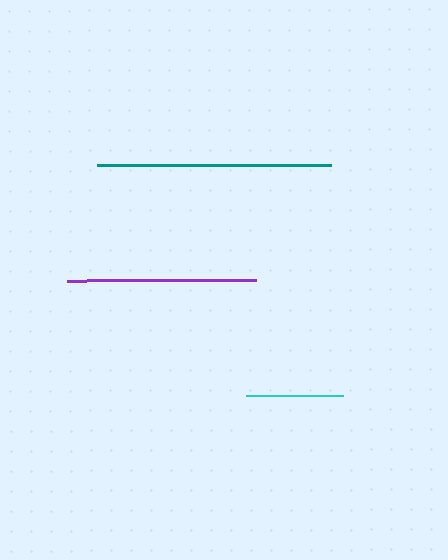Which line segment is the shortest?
The cyan line is the shortest at approximately 97 pixels.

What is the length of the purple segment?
The purple segment is approximately 189 pixels long.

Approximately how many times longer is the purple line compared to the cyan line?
The purple line is approximately 1.9 times the length of the cyan line.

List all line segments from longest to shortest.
From longest to shortest: teal, purple, cyan.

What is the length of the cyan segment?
The cyan segment is approximately 97 pixels long.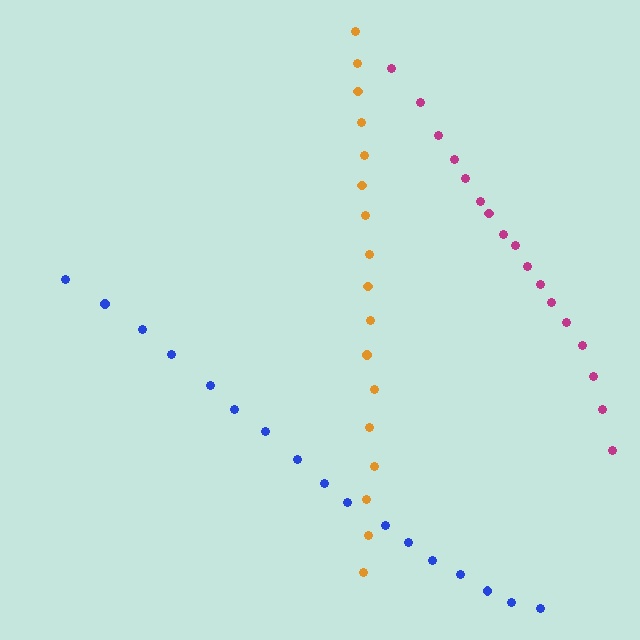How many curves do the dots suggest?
There are 3 distinct paths.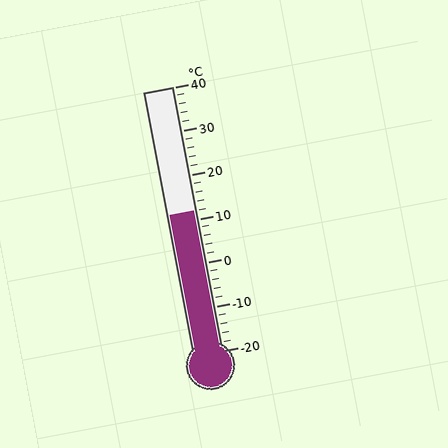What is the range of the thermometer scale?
The thermometer scale ranges from -20°C to 40°C.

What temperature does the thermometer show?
The thermometer shows approximately 12°C.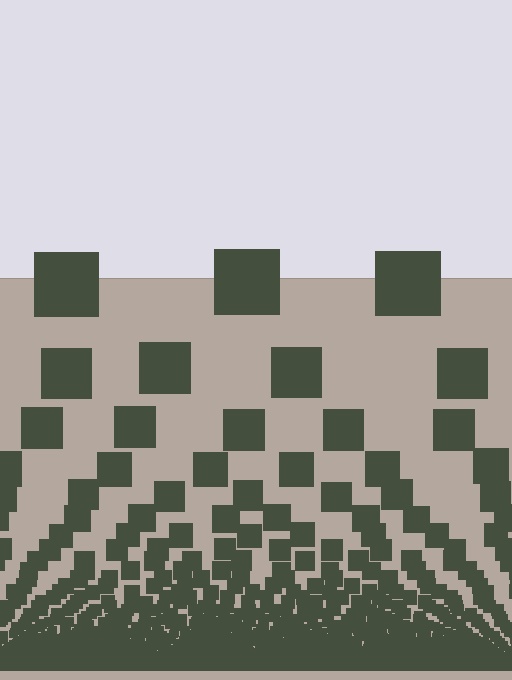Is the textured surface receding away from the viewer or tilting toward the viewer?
The surface appears to tilt toward the viewer. Texture elements get larger and sparser toward the top.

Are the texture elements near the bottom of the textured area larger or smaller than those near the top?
Smaller. The gradient is inverted — elements near the bottom are smaller and denser.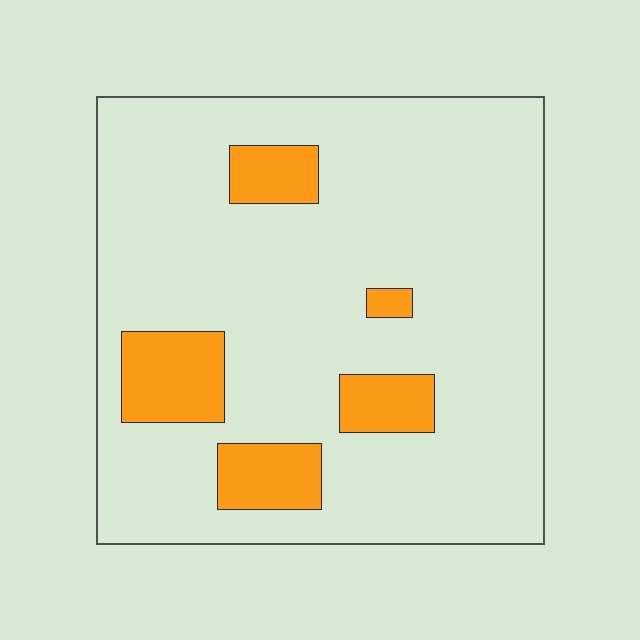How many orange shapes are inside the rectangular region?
5.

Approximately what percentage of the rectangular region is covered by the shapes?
Approximately 15%.